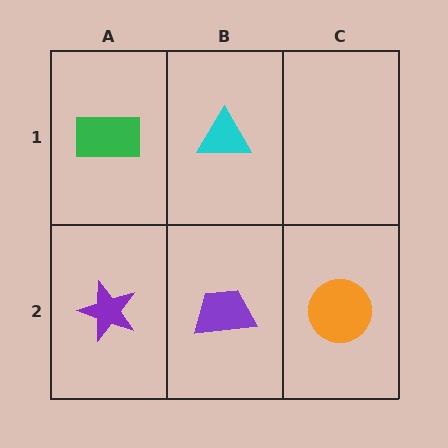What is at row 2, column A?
A purple star.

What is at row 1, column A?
A green rectangle.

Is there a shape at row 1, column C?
No, that cell is empty.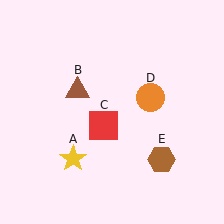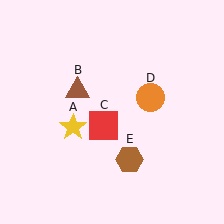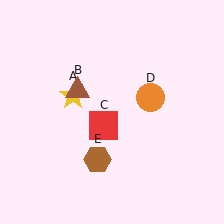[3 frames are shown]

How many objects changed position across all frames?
2 objects changed position: yellow star (object A), brown hexagon (object E).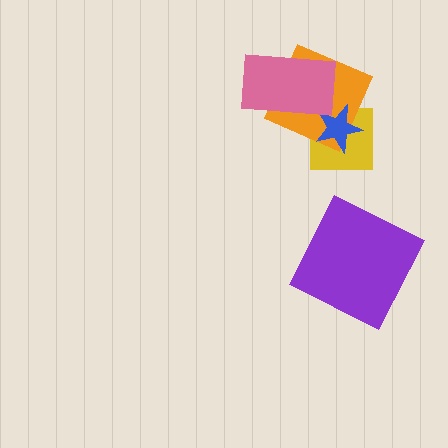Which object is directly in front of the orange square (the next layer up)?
The blue star is directly in front of the orange square.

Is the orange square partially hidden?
Yes, it is partially covered by another shape.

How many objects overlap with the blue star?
2 objects overlap with the blue star.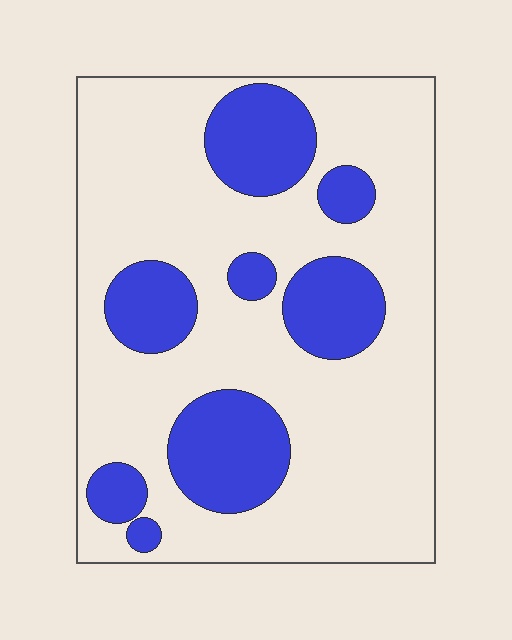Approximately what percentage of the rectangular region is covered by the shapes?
Approximately 25%.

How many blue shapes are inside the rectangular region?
8.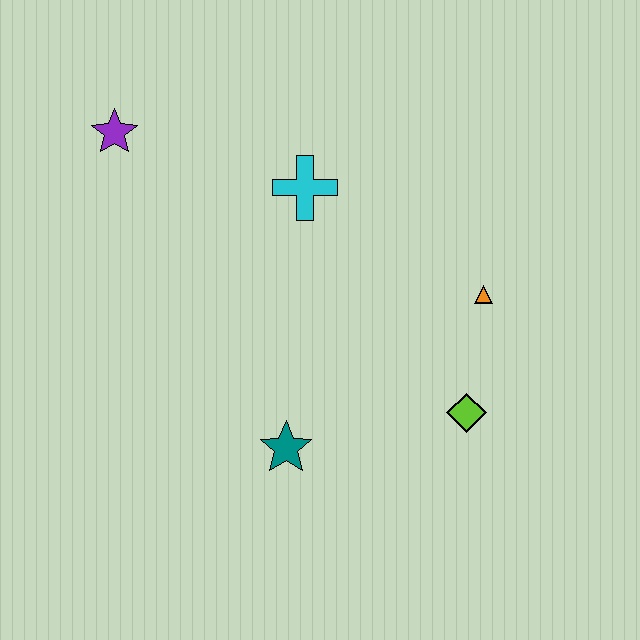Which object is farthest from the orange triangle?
The purple star is farthest from the orange triangle.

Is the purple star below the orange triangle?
No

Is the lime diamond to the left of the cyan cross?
No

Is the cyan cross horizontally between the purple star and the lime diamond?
Yes